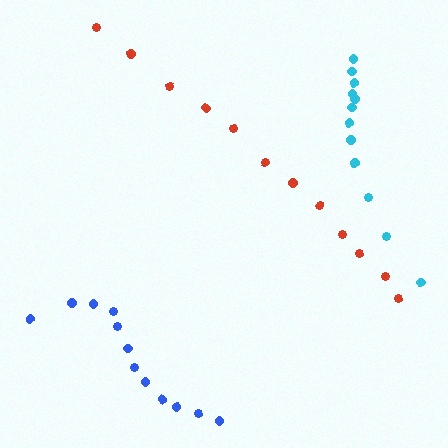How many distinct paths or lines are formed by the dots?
There are 3 distinct paths.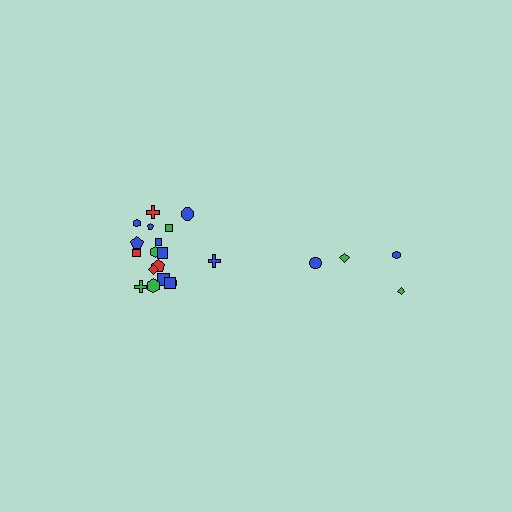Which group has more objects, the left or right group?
The left group.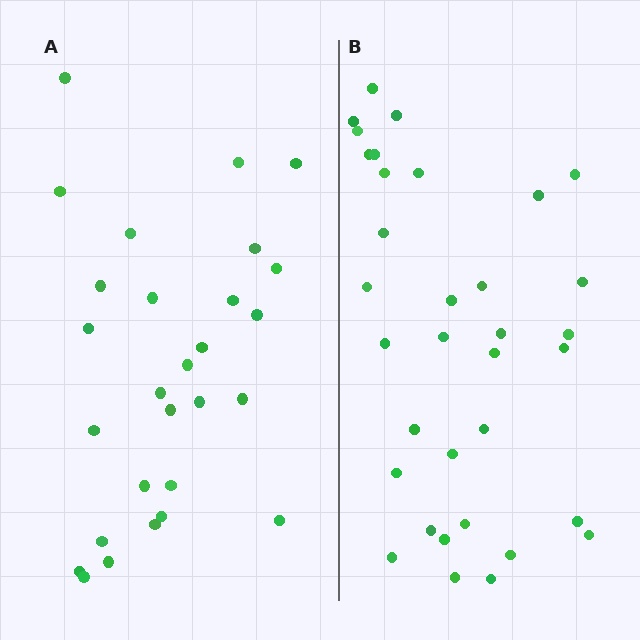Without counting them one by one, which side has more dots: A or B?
Region B (the right region) has more dots.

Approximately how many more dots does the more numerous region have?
Region B has about 6 more dots than region A.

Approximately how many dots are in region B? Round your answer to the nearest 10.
About 30 dots. (The exact count is 34, which rounds to 30.)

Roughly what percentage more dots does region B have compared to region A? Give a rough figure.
About 20% more.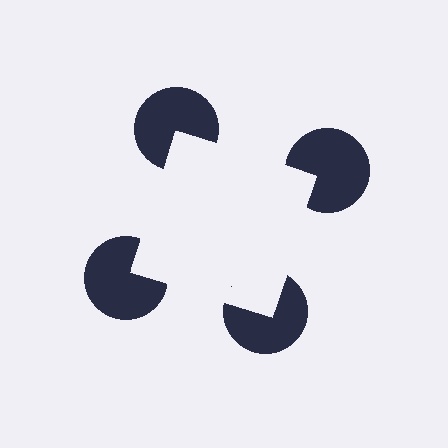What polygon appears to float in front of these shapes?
An illusory square — its edges are inferred from the aligned wedge cuts in the pac-man discs, not physically drawn.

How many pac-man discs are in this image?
There are 4 — one at each vertex of the illusory square.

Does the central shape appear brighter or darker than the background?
It typically appears slightly brighter than the background, even though no actual brightness change is drawn.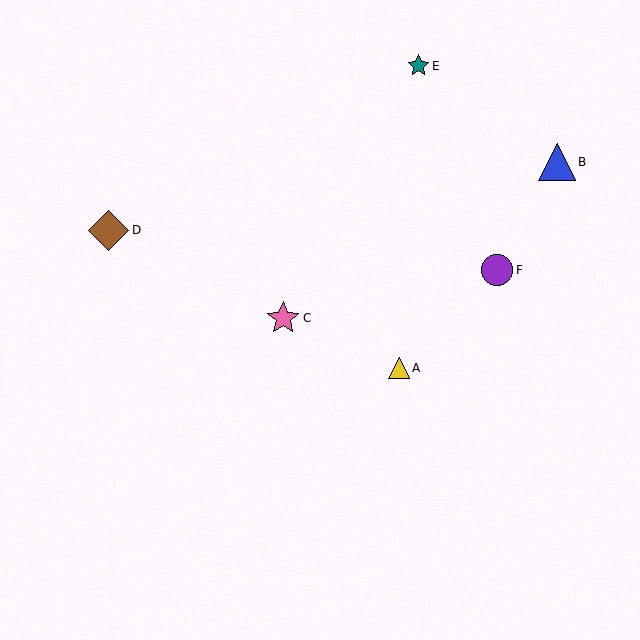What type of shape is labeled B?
Shape B is a blue triangle.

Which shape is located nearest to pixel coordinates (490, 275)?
The purple circle (labeled F) at (497, 270) is nearest to that location.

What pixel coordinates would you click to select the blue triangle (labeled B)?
Click at (557, 162) to select the blue triangle B.